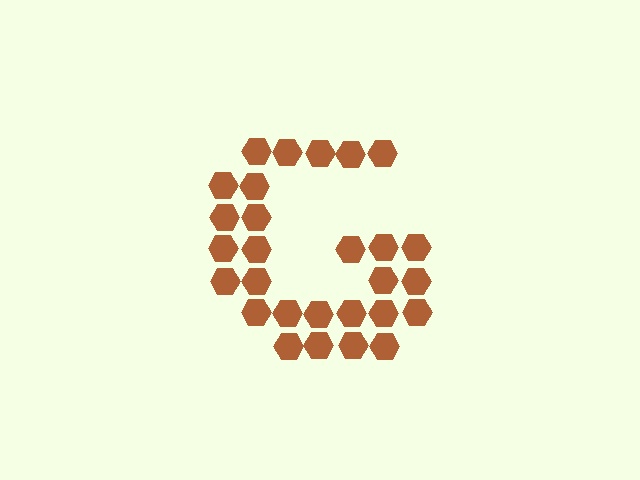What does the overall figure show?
The overall figure shows the letter G.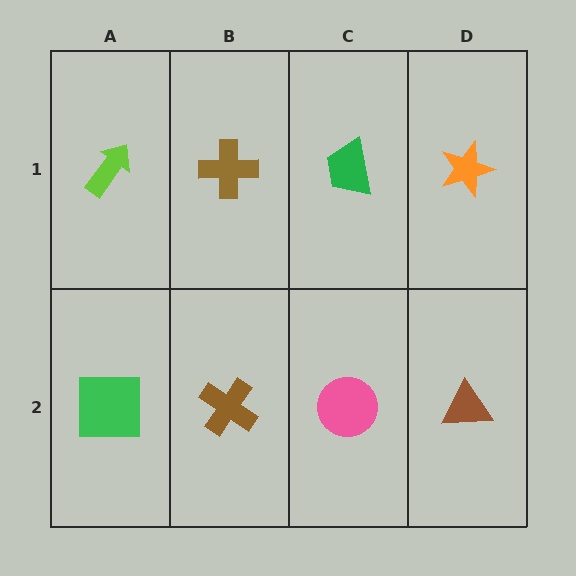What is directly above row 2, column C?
A green trapezoid.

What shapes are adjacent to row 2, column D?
An orange star (row 1, column D), a pink circle (row 2, column C).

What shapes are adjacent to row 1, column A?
A green square (row 2, column A), a brown cross (row 1, column B).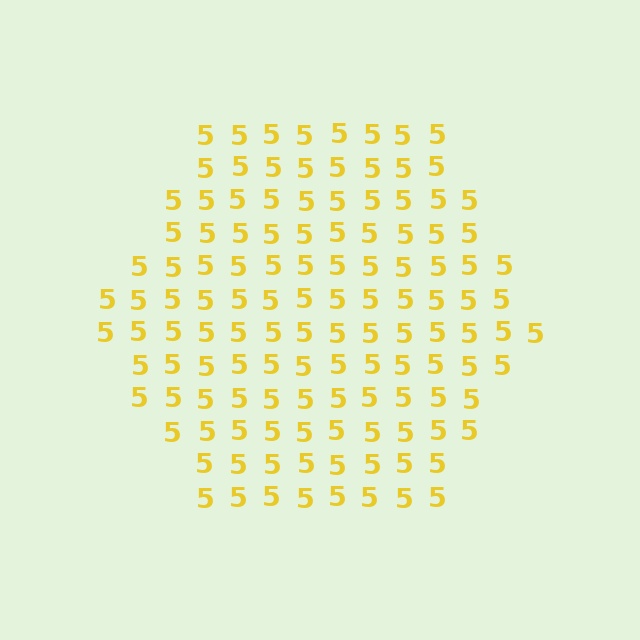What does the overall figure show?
The overall figure shows a hexagon.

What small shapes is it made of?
It is made of small digit 5's.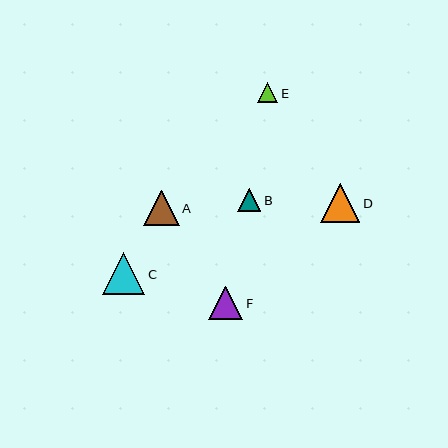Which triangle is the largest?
Triangle C is the largest with a size of approximately 42 pixels.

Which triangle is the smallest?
Triangle E is the smallest with a size of approximately 20 pixels.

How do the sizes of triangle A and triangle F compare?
Triangle A and triangle F are approximately the same size.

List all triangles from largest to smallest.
From largest to smallest: C, D, A, F, B, E.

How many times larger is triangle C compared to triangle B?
Triangle C is approximately 1.9 times the size of triangle B.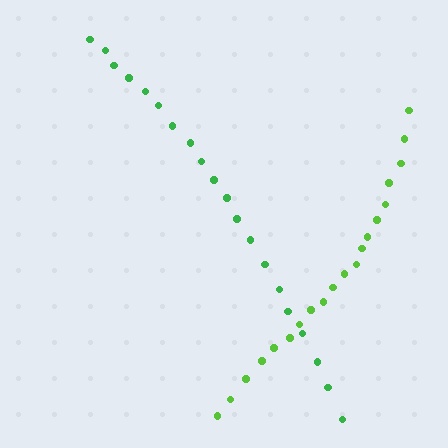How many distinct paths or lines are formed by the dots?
There are 2 distinct paths.